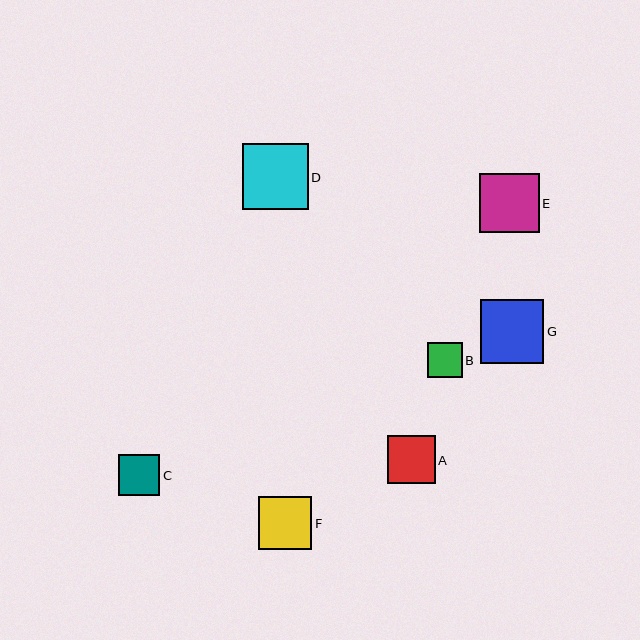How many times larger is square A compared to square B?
Square A is approximately 1.4 times the size of square B.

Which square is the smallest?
Square B is the smallest with a size of approximately 35 pixels.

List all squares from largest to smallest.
From largest to smallest: D, G, E, F, A, C, B.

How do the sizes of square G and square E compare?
Square G and square E are approximately the same size.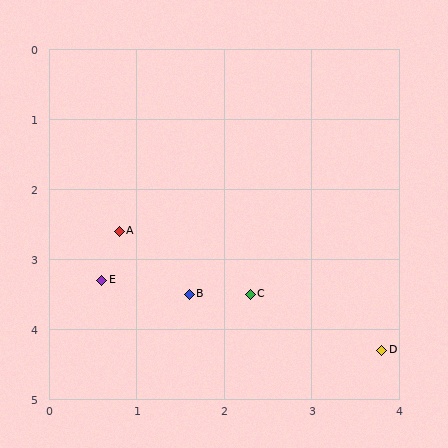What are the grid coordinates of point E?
Point E is at approximately (0.6, 3.3).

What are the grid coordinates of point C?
Point C is at approximately (2.3, 3.5).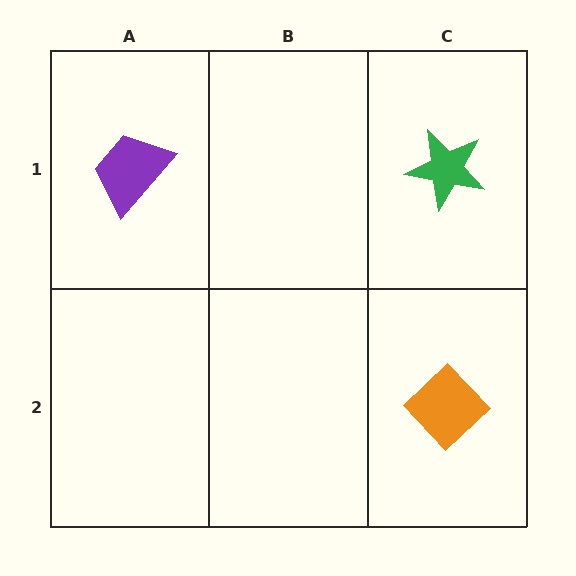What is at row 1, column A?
A purple trapezoid.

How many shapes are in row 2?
1 shape.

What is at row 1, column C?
A green star.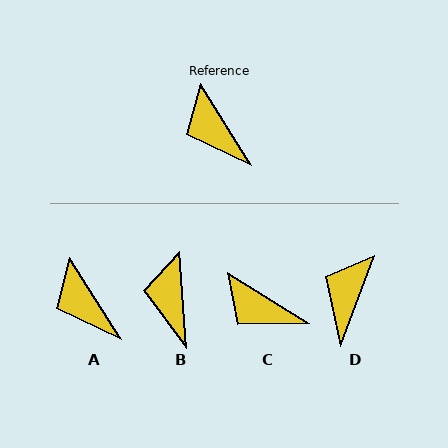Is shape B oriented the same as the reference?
No, it is off by about 28 degrees.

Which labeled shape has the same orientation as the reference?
A.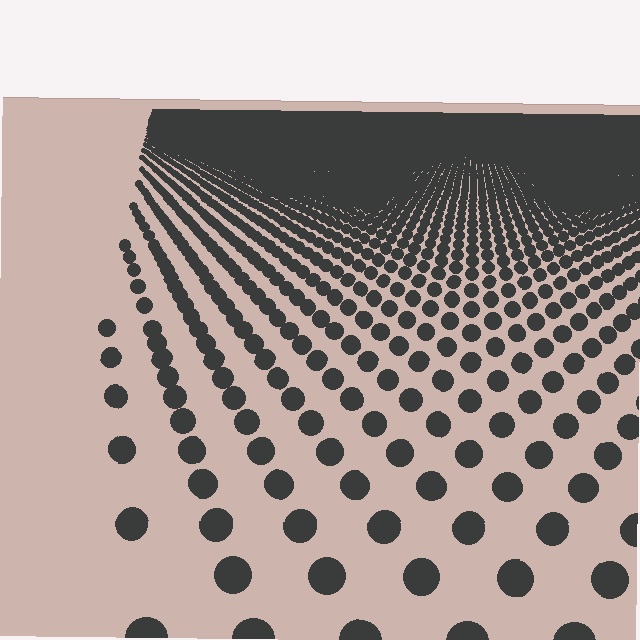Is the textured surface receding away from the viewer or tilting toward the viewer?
The surface is receding away from the viewer. Texture elements get smaller and denser toward the top.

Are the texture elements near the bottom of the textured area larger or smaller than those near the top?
Larger. Near the bottom, elements are closer to the viewer and appear at a bigger on-screen size.